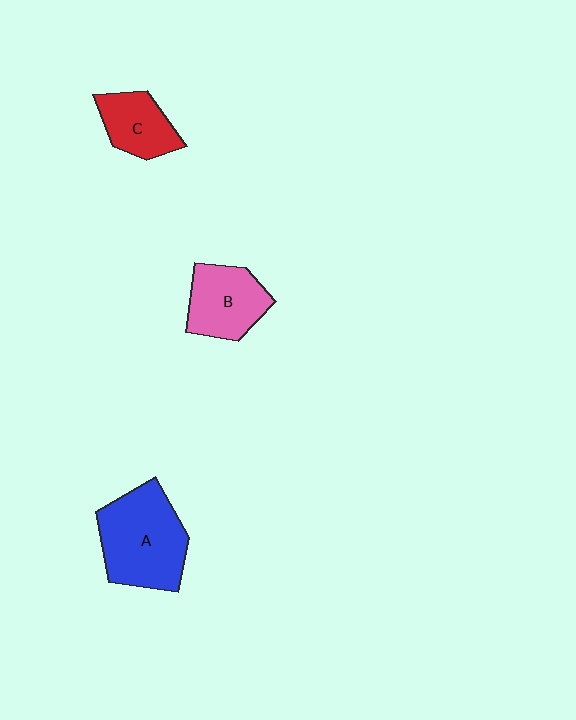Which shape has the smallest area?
Shape C (red).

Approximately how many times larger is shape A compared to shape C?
Approximately 1.9 times.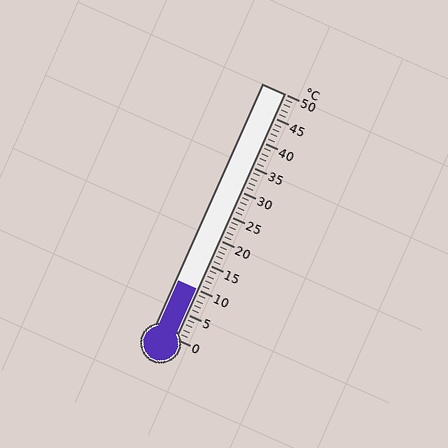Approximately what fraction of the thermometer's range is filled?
The thermometer is filled to approximately 20% of its range.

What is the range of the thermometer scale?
The thermometer scale ranges from 0°C to 50°C.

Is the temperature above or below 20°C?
The temperature is below 20°C.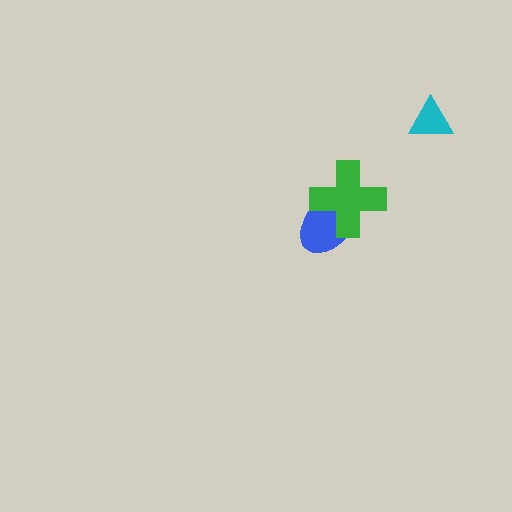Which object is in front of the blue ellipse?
The green cross is in front of the blue ellipse.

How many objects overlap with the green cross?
1 object overlaps with the green cross.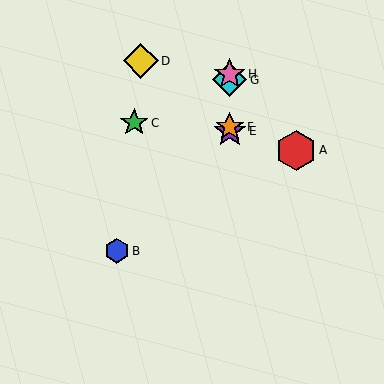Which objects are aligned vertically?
Objects E, F, G, H are aligned vertically.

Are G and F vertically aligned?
Yes, both are at x≈230.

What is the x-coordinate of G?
Object G is at x≈230.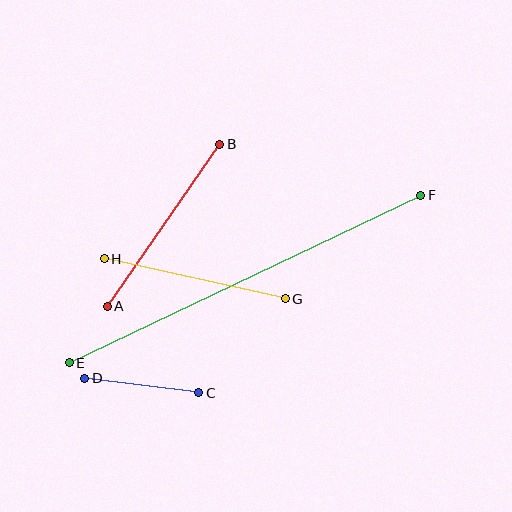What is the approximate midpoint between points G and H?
The midpoint is at approximately (195, 279) pixels.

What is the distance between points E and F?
The distance is approximately 389 pixels.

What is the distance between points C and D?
The distance is approximately 115 pixels.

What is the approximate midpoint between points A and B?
The midpoint is at approximately (164, 225) pixels.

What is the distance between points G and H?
The distance is approximately 185 pixels.